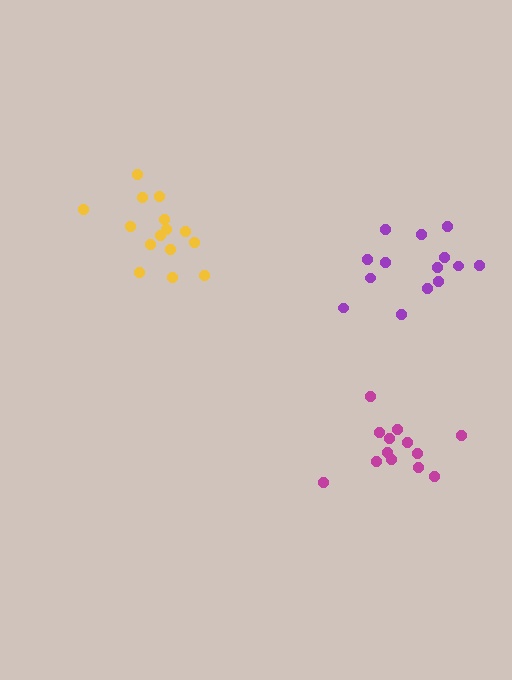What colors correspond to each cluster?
The clusters are colored: yellow, purple, magenta.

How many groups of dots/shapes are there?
There are 3 groups.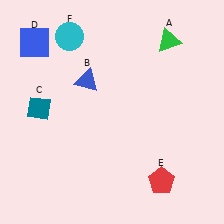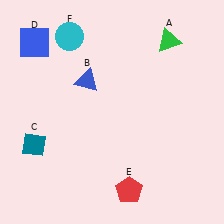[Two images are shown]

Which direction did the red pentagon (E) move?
The red pentagon (E) moved left.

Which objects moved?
The objects that moved are: the teal diamond (C), the red pentagon (E).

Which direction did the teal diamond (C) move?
The teal diamond (C) moved down.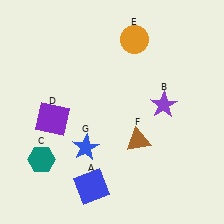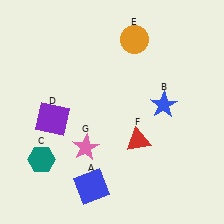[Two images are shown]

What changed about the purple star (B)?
In Image 1, B is purple. In Image 2, it changed to blue.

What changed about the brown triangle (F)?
In Image 1, F is brown. In Image 2, it changed to red.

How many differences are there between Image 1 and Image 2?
There are 3 differences between the two images.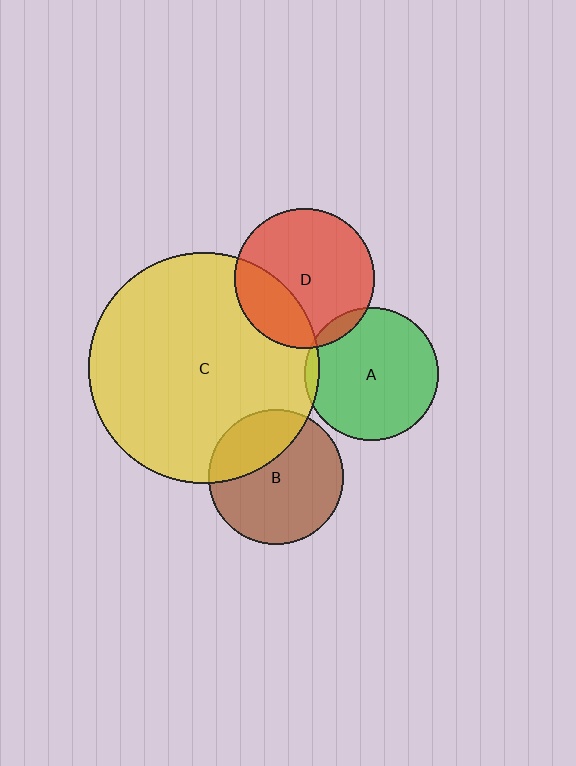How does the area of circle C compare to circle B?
Approximately 2.9 times.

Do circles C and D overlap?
Yes.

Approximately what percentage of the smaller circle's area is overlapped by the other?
Approximately 30%.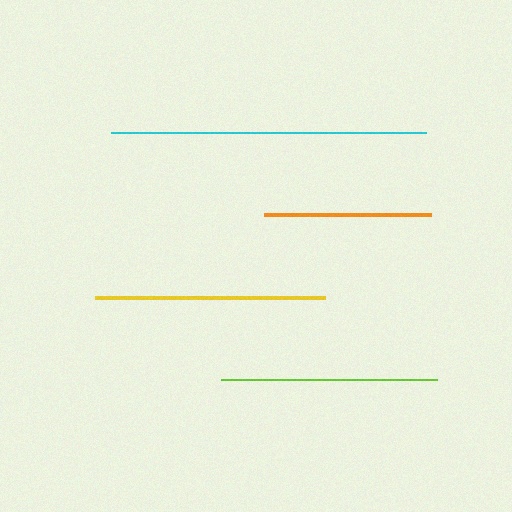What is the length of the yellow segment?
The yellow segment is approximately 229 pixels long.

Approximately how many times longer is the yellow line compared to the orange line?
The yellow line is approximately 1.4 times the length of the orange line.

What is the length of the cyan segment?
The cyan segment is approximately 314 pixels long.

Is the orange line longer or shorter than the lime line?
The lime line is longer than the orange line.